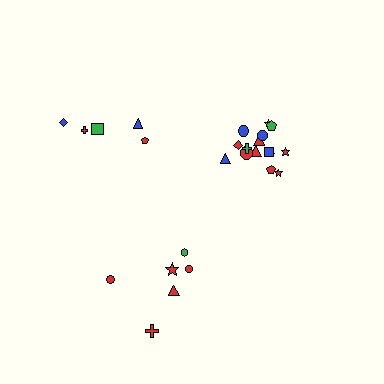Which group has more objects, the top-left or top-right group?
The top-right group.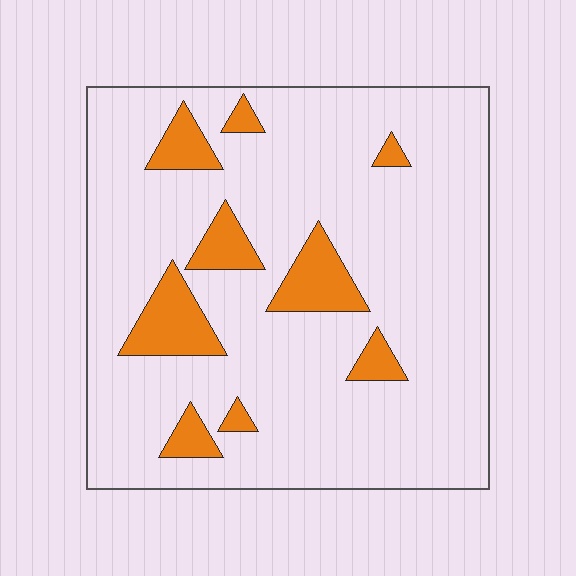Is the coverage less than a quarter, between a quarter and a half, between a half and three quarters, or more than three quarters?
Less than a quarter.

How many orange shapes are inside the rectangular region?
9.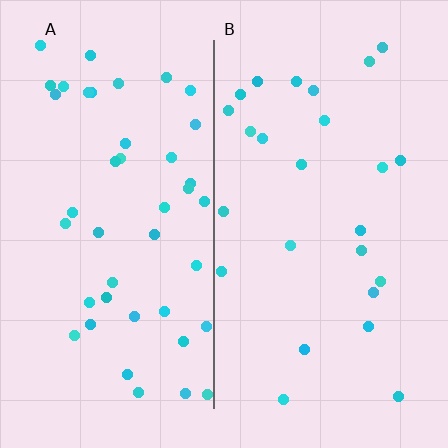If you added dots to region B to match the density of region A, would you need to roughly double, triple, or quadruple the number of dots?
Approximately double.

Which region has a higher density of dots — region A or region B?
A (the left).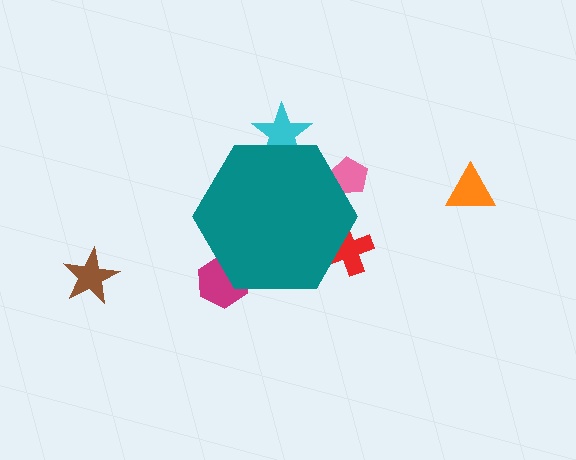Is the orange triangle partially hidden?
No, the orange triangle is fully visible.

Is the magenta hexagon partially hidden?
Yes, the magenta hexagon is partially hidden behind the teal hexagon.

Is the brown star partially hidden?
No, the brown star is fully visible.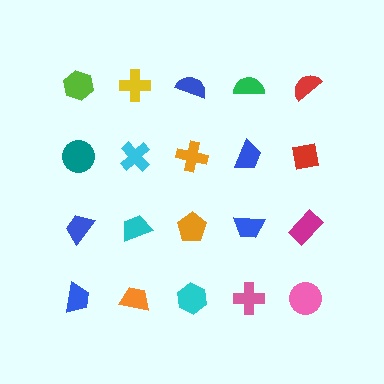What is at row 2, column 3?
An orange cross.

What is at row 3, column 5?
A magenta rectangle.